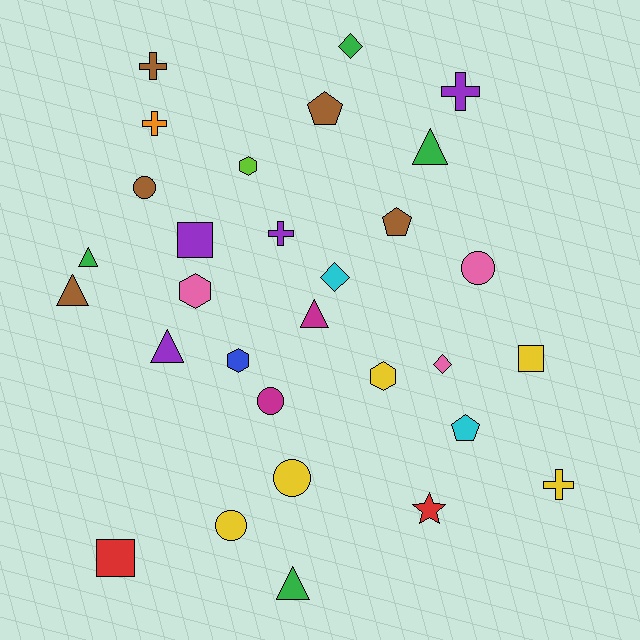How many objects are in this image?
There are 30 objects.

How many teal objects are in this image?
There are no teal objects.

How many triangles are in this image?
There are 6 triangles.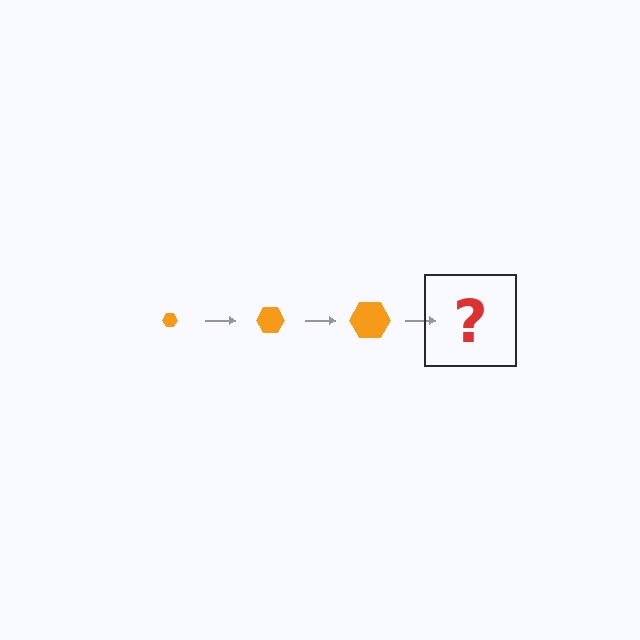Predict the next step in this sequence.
The next step is an orange hexagon, larger than the previous one.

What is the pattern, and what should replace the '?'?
The pattern is that the hexagon gets progressively larger each step. The '?' should be an orange hexagon, larger than the previous one.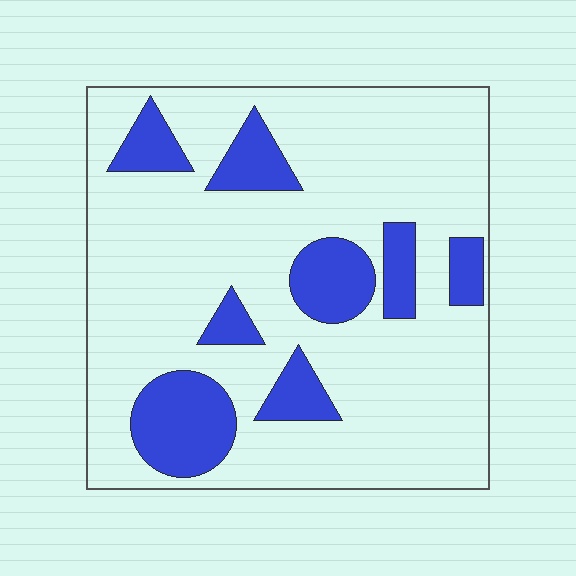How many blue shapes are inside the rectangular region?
8.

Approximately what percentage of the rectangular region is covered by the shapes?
Approximately 20%.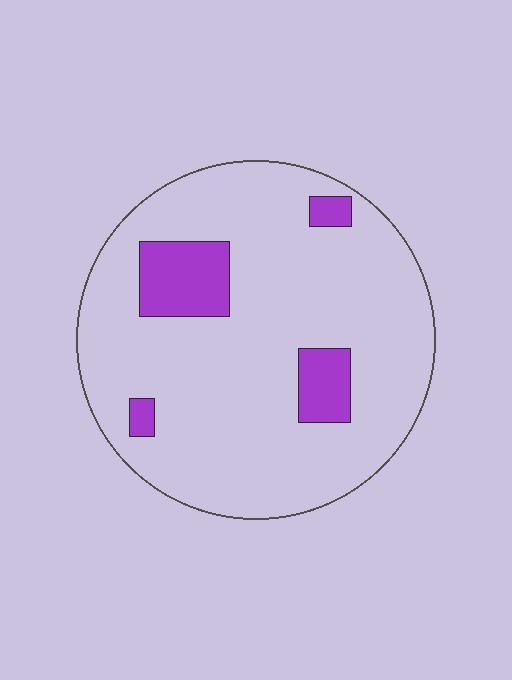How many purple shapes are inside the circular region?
4.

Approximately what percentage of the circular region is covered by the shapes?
Approximately 15%.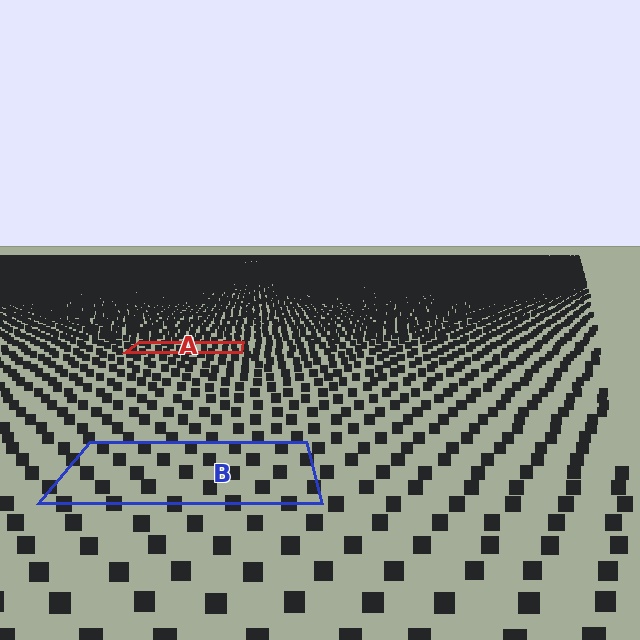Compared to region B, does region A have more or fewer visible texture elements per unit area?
Region A has more texture elements per unit area — they are packed more densely because it is farther away.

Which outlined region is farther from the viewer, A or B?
Region A is farther from the viewer — the texture elements inside it appear smaller and more densely packed.